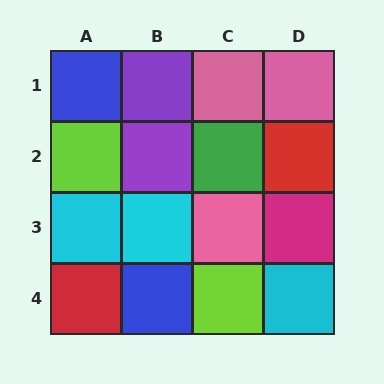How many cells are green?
1 cell is green.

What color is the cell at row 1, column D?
Pink.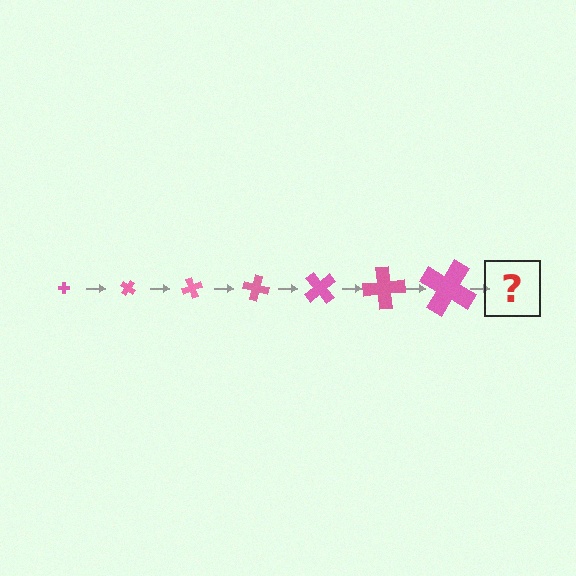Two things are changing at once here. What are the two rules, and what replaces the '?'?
The two rules are that the cross grows larger each step and it rotates 35 degrees each step. The '?' should be a cross, larger than the previous one and rotated 245 degrees from the start.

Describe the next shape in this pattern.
It should be a cross, larger than the previous one and rotated 245 degrees from the start.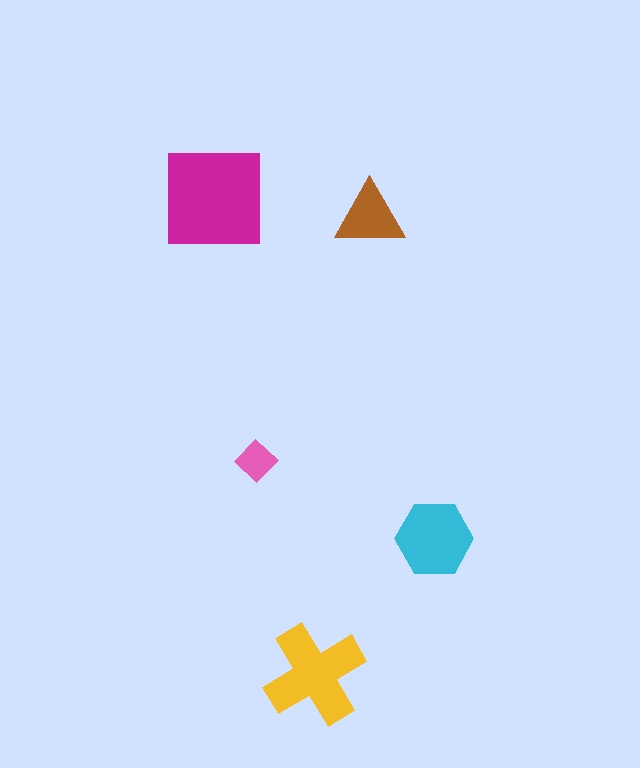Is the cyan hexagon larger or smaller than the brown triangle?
Larger.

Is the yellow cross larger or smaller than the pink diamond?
Larger.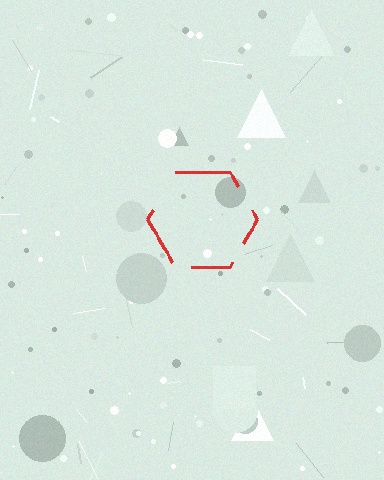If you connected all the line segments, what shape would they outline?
They would outline a hexagon.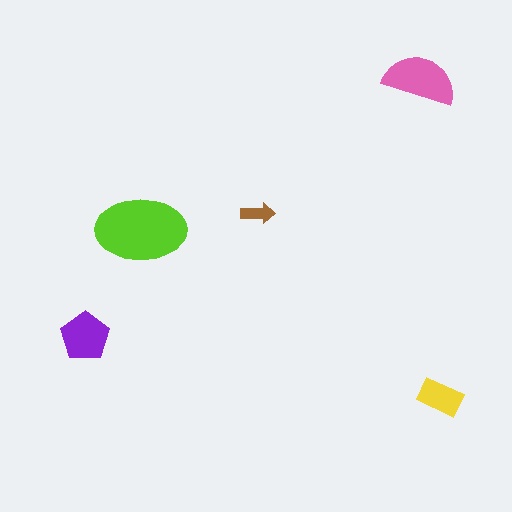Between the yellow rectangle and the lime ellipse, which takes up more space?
The lime ellipse.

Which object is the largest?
The lime ellipse.